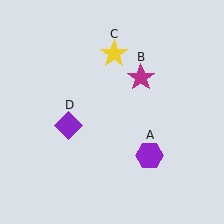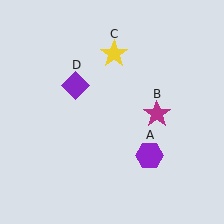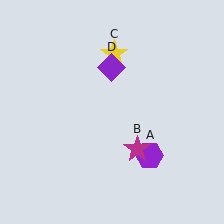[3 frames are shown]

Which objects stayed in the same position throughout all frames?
Purple hexagon (object A) and yellow star (object C) remained stationary.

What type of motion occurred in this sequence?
The magenta star (object B), purple diamond (object D) rotated clockwise around the center of the scene.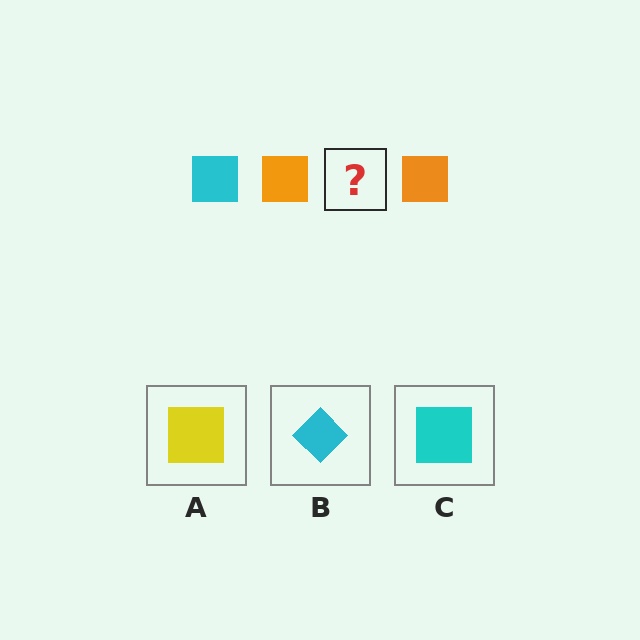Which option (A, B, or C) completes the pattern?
C.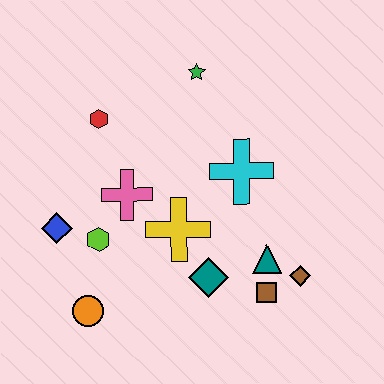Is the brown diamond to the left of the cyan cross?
No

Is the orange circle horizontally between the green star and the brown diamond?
No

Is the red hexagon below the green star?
Yes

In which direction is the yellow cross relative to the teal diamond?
The yellow cross is above the teal diamond.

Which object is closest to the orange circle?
The lime hexagon is closest to the orange circle.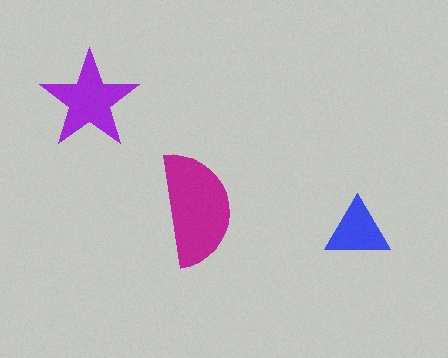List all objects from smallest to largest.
The blue triangle, the purple star, the magenta semicircle.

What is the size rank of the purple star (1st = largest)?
2nd.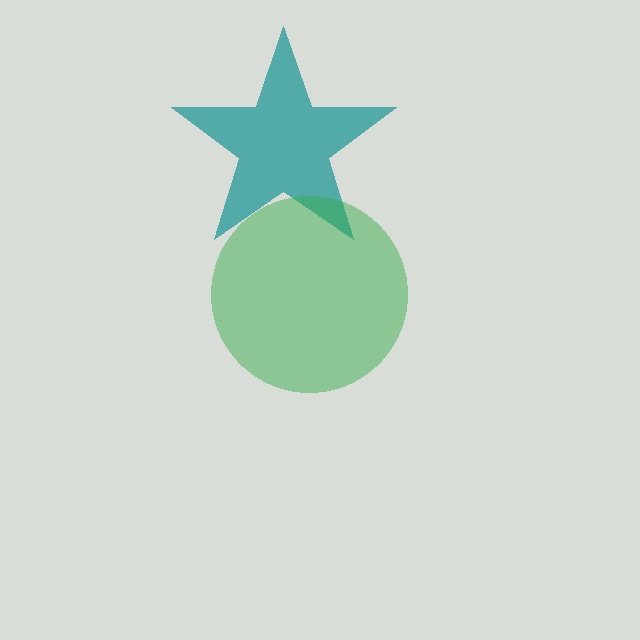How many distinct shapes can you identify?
There are 2 distinct shapes: a teal star, a green circle.